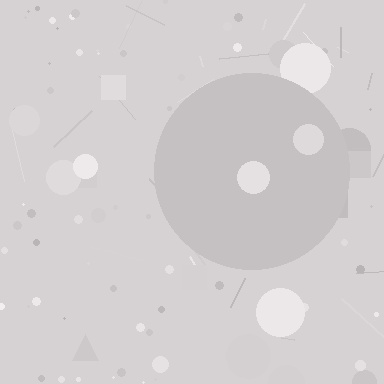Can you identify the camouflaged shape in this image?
The camouflaged shape is a circle.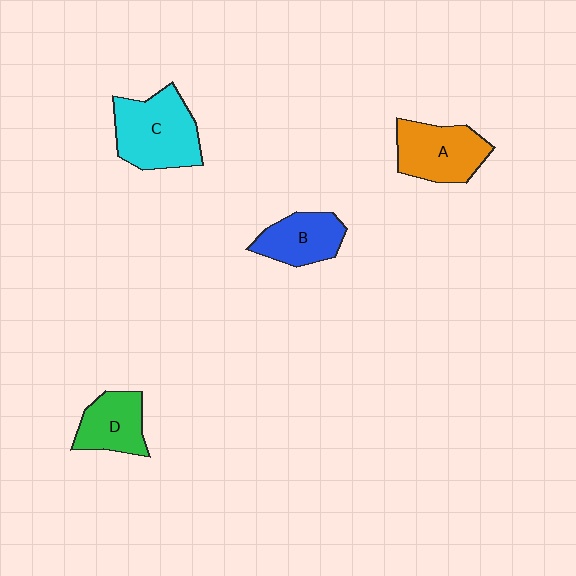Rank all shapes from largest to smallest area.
From largest to smallest: C (cyan), A (orange), B (blue), D (green).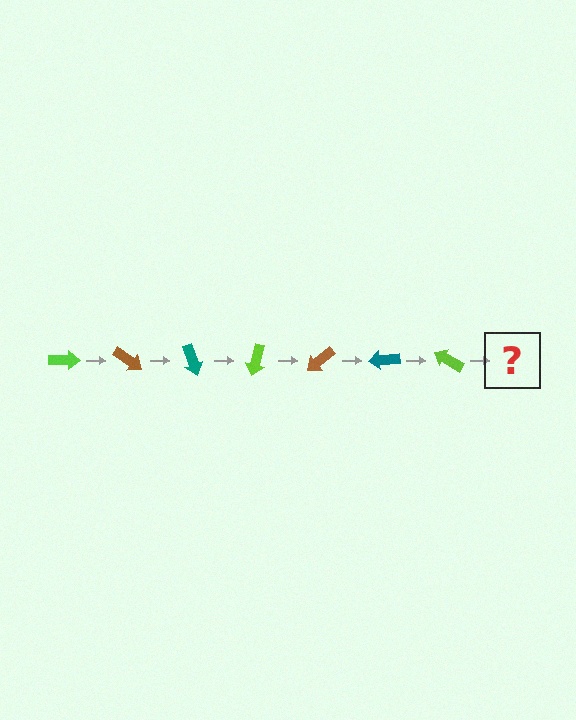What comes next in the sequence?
The next element should be a brown arrow, rotated 245 degrees from the start.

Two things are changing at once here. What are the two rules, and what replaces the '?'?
The two rules are that it rotates 35 degrees each step and the color cycles through lime, brown, and teal. The '?' should be a brown arrow, rotated 245 degrees from the start.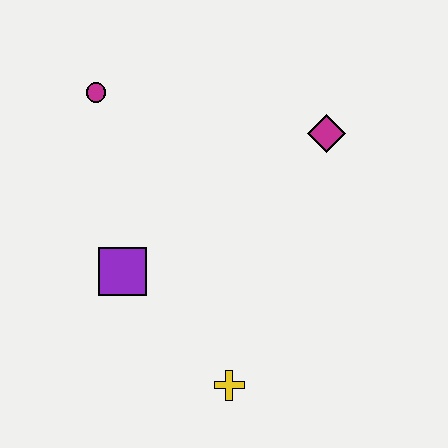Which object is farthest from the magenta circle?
The yellow cross is farthest from the magenta circle.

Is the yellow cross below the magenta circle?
Yes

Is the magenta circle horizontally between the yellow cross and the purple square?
No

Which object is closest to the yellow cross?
The purple square is closest to the yellow cross.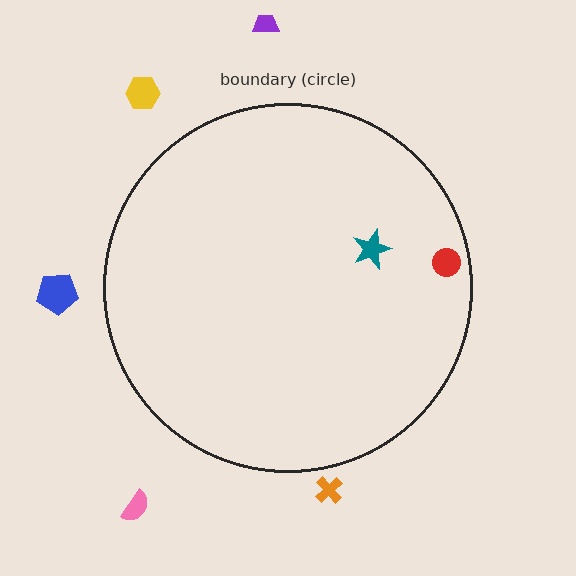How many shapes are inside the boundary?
2 inside, 5 outside.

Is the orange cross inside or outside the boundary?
Outside.